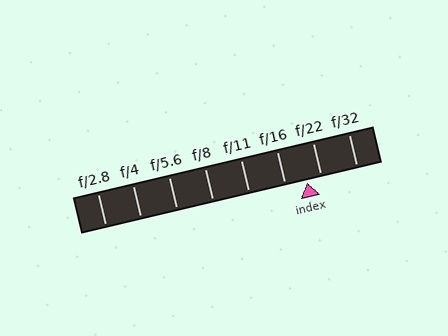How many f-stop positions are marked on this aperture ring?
There are 8 f-stop positions marked.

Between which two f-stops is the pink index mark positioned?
The index mark is between f/16 and f/22.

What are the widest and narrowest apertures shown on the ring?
The widest aperture shown is f/2.8 and the narrowest is f/32.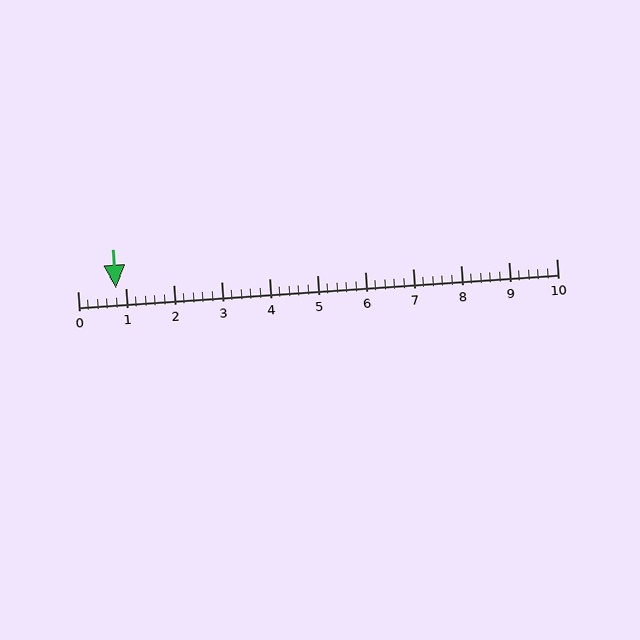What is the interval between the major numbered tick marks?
The major tick marks are spaced 1 units apart.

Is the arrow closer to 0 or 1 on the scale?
The arrow is closer to 1.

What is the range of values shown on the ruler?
The ruler shows values from 0 to 10.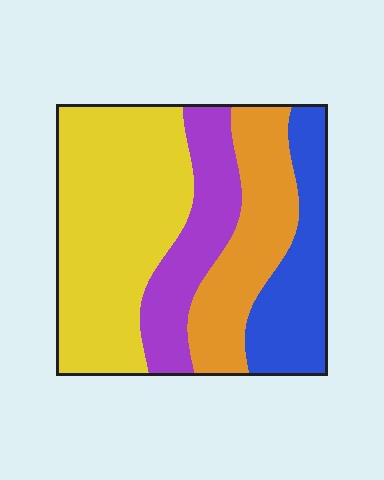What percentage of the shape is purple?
Purple covers 18% of the shape.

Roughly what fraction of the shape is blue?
Blue covers 19% of the shape.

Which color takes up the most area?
Yellow, at roughly 40%.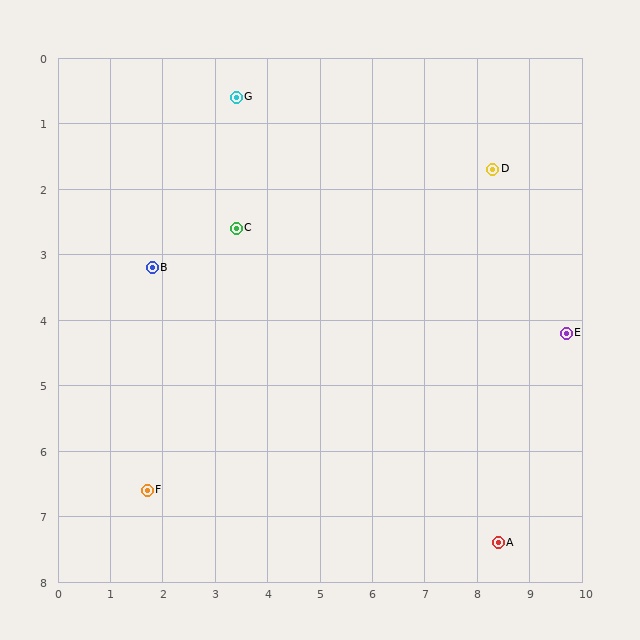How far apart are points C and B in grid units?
Points C and B are about 1.7 grid units apart.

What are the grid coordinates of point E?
Point E is at approximately (9.7, 4.2).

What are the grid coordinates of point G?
Point G is at approximately (3.4, 0.6).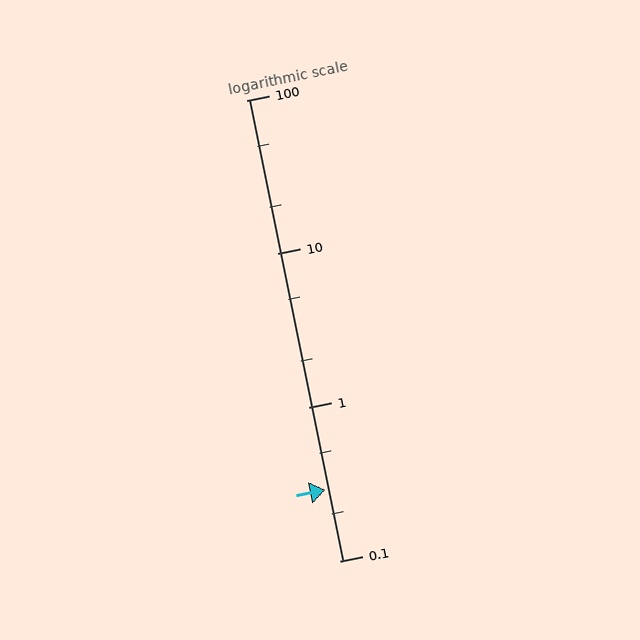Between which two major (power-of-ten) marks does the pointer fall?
The pointer is between 0.1 and 1.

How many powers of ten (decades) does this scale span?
The scale spans 3 decades, from 0.1 to 100.